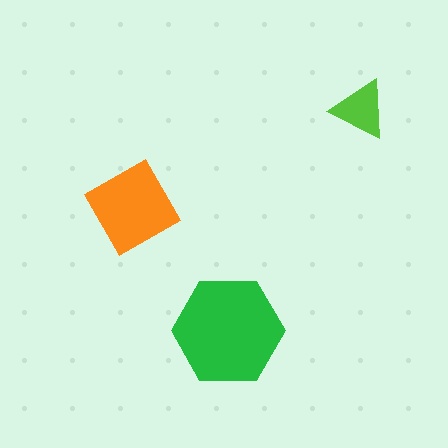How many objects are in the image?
There are 3 objects in the image.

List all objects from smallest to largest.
The lime triangle, the orange square, the green hexagon.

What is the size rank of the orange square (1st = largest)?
2nd.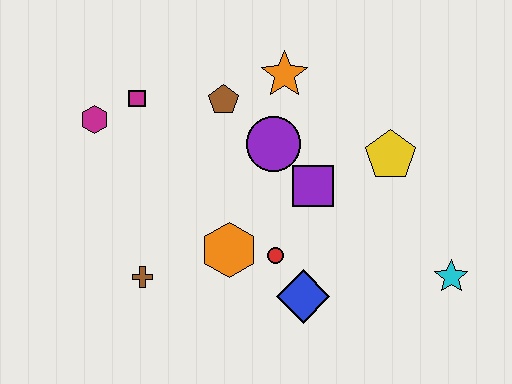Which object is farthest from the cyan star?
The magenta hexagon is farthest from the cyan star.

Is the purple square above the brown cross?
Yes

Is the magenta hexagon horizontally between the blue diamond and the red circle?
No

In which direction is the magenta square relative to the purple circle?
The magenta square is to the left of the purple circle.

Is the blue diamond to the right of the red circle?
Yes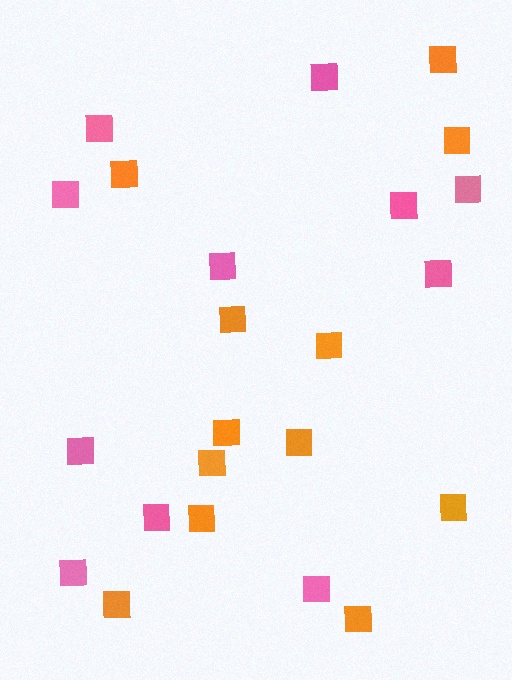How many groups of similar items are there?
There are 2 groups: one group of pink squares (11) and one group of orange squares (12).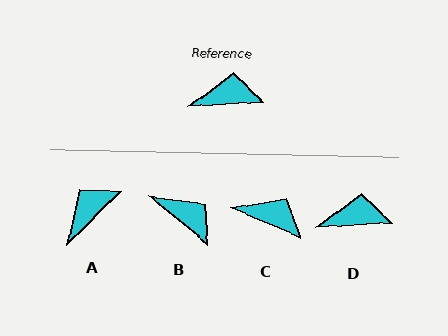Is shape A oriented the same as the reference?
No, it is off by about 41 degrees.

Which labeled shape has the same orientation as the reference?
D.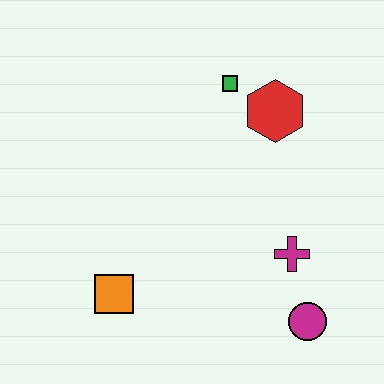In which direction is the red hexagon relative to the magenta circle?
The red hexagon is above the magenta circle.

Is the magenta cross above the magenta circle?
Yes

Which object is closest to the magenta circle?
The magenta cross is closest to the magenta circle.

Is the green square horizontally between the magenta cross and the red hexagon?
No